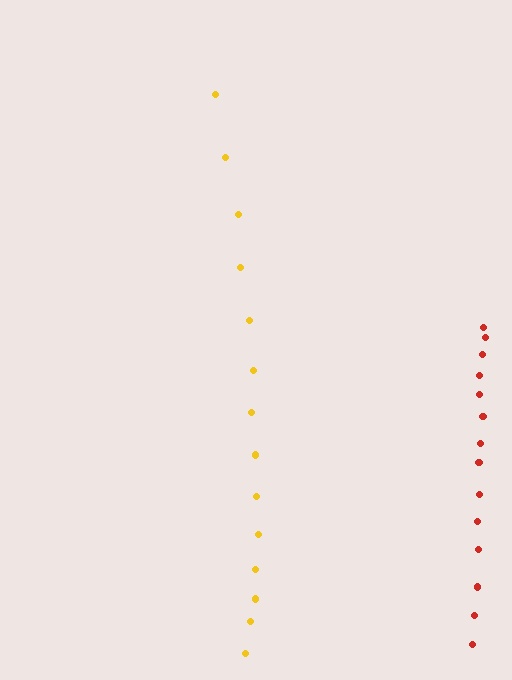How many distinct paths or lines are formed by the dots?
There are 2 distinct paths.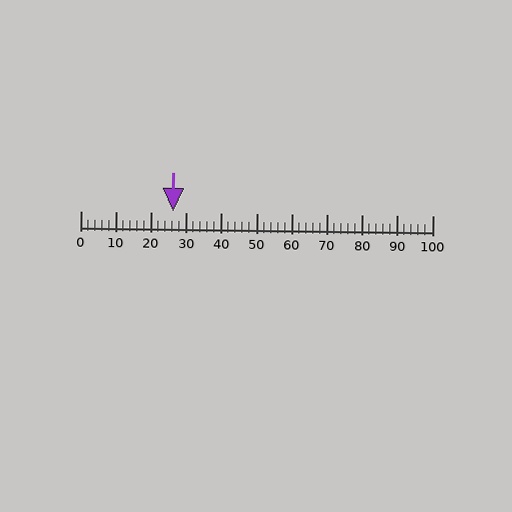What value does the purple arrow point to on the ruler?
The purple arrow points to approximately 26.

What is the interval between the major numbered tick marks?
The major tick marks are spaced 10 units apart.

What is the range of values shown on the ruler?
The ruler shows values from 0 to 100.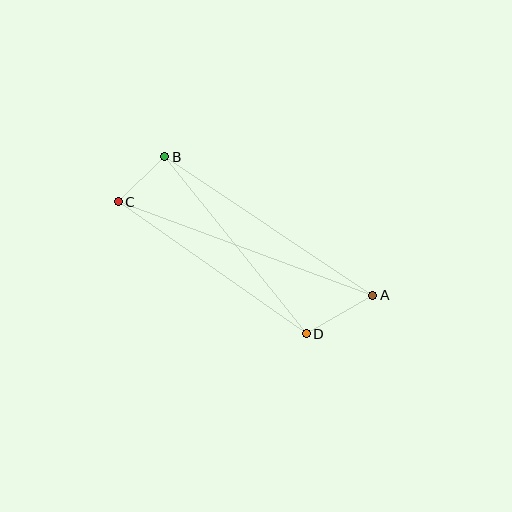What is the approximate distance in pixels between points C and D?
The distance between C and D is approximately 229 pixels.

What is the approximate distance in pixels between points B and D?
The distance between B and D is approximately 226 pixels.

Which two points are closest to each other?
Points B and C are closest to each other.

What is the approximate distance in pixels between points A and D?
The distance between A and D is approximately 77 pixels.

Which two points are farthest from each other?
Points A and C are farthest from each other.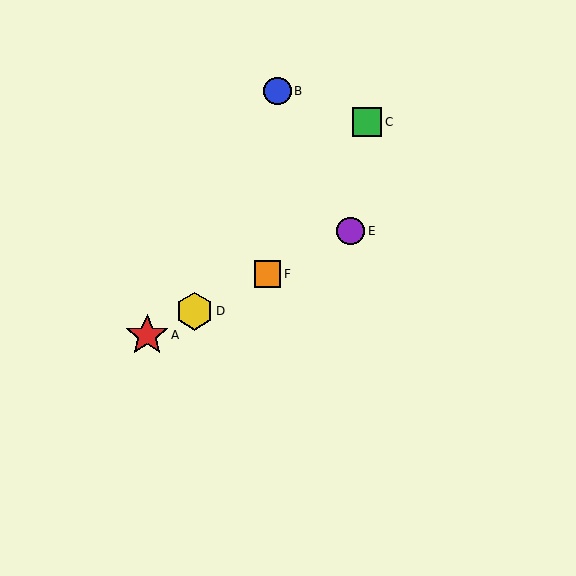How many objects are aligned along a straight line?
4 objects (A, D, E, F) are aligned along a straight line.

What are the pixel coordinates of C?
Object C is at (367, 122).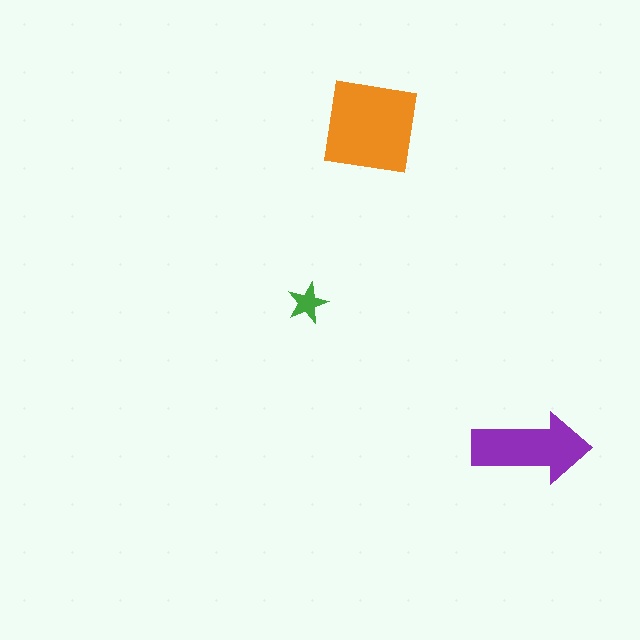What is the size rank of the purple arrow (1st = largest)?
2nd.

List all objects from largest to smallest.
The orange square, the purple arrow, the green star.